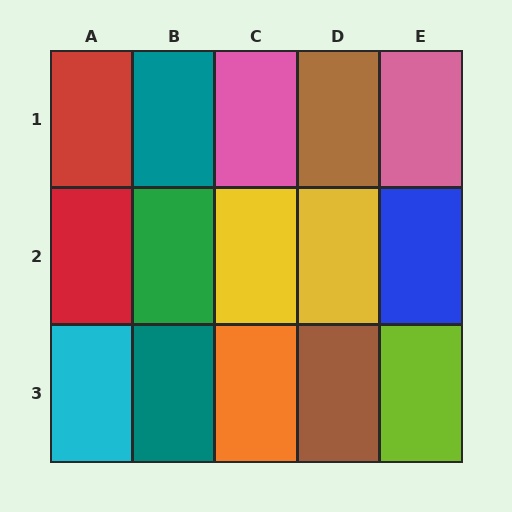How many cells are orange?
1 cell is orange.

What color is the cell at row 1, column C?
Pink.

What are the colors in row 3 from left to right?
Cyan, teal, orange, brown, lime.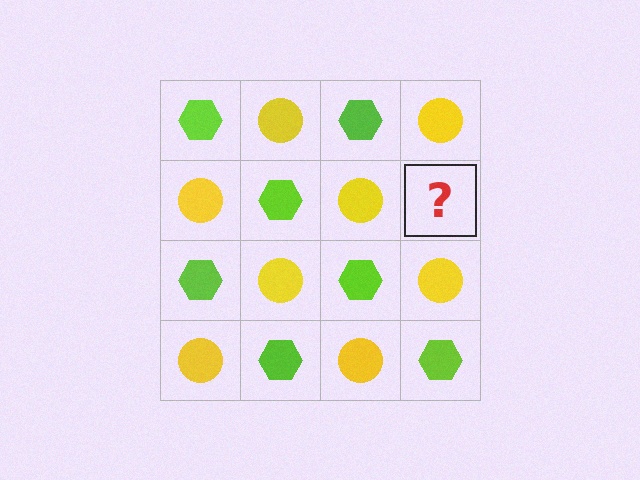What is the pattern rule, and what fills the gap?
The rule is that it alternates lime hexagon and yellow circle in a checkerboard pattern. The gap should be filled with a lime hexagon.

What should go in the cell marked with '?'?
The missing cell should contain a lime hexagon.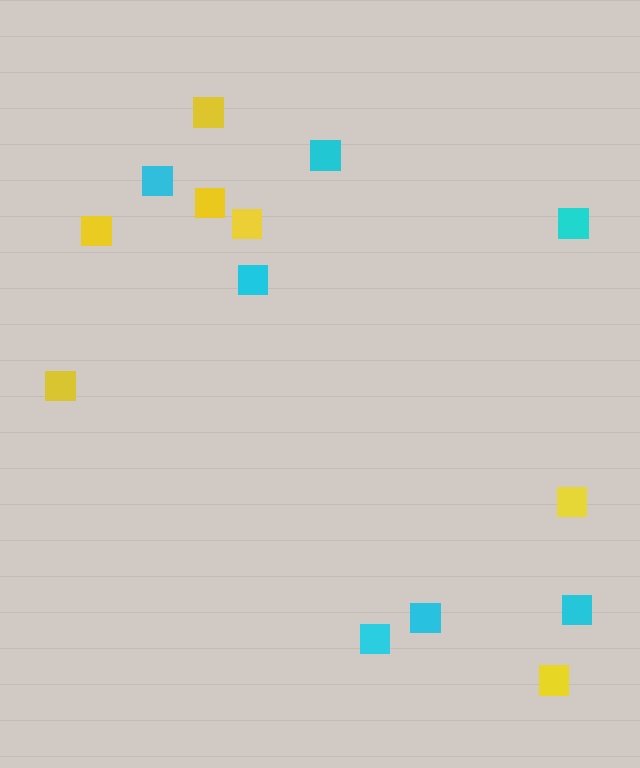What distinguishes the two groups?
There are 2 groups: one group of cyan squares (7) and one group of yellow squares (7).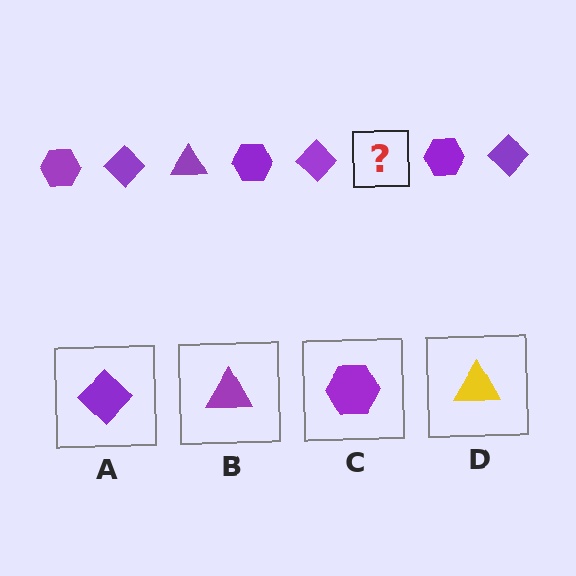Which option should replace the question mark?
Option B.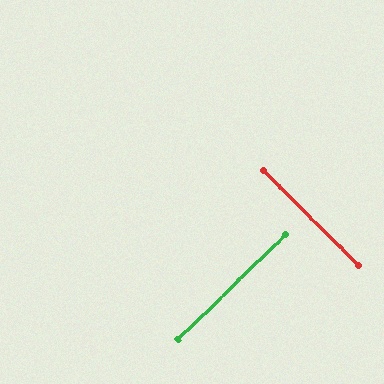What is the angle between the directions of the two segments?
Approximately 90 degrees.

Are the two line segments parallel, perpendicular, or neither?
Perpendicular — they meet at approximately 90°.